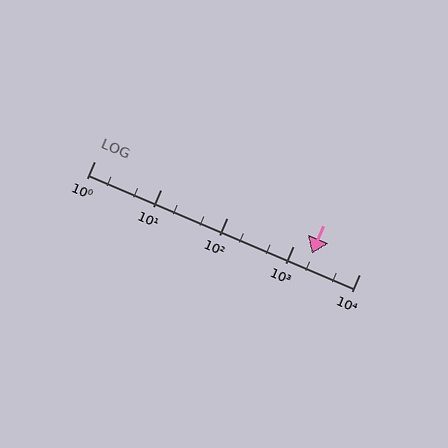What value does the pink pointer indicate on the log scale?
The pointer indicates approximately 1900.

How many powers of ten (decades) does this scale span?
The scale spans 4 decades, from 1 to 10000.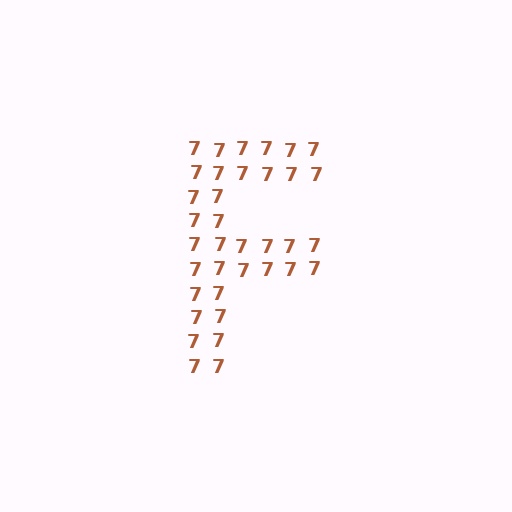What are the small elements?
The small elements are digit 7's.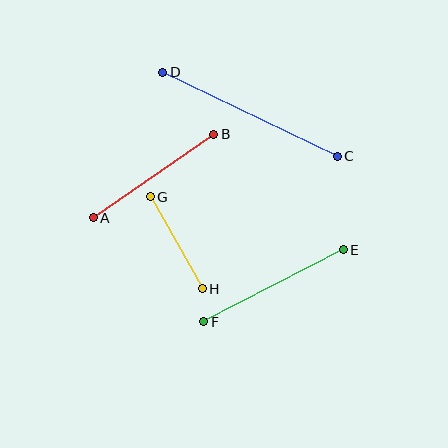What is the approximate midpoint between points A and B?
The midpoint is at approximately (154, 176) pixels.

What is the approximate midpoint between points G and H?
The midpoint is at approximately (176, 243) pixels.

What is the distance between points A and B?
The distance is approximately 147 pixels.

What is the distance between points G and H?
The distance is approximately 106 pixels.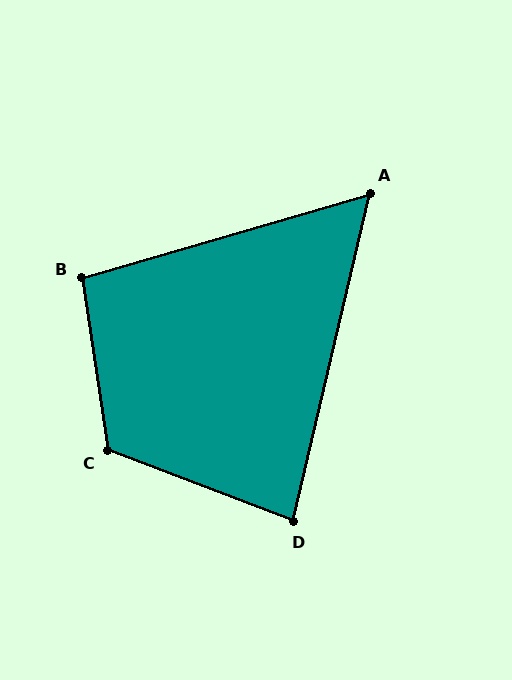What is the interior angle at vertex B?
Approximately 98 degrees (obtuse).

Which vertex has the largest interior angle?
C, at approximately 119 degrees.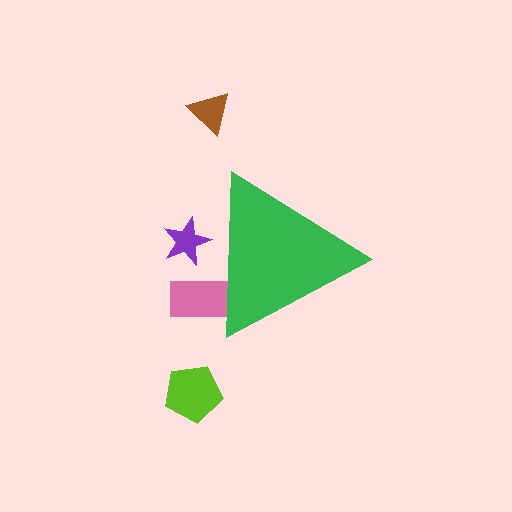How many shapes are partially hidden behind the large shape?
2 shapes are partially hidden.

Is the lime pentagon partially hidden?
No, the lime pentagon is fully visible.